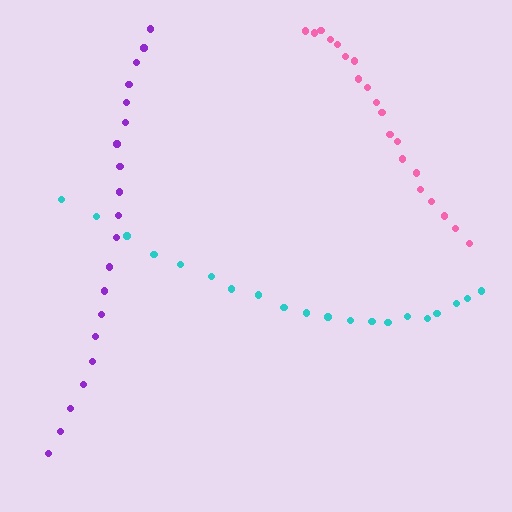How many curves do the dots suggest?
There are 3 distinct paths.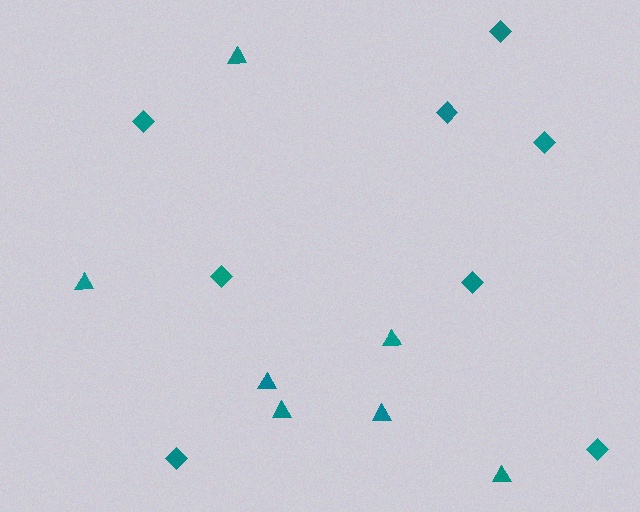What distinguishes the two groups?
There are 2 groups: one group of diamonds (8) and one group of triangles (7).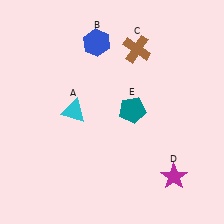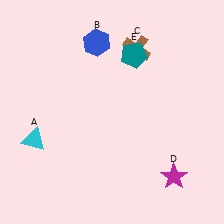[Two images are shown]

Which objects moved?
The objects that moved are: the cyan triangle (A), the teal pentagon (E).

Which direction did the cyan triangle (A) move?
The cyan triangle (A) moved left.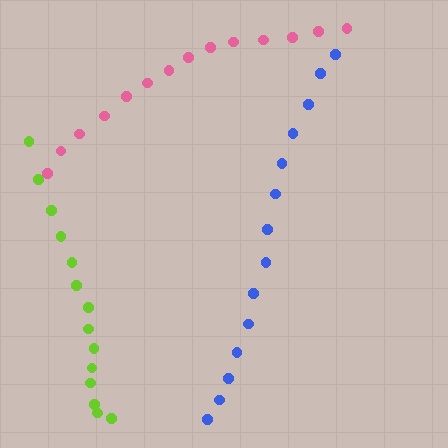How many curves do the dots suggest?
There are 3 distinct paths.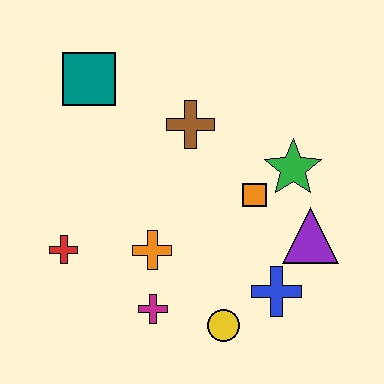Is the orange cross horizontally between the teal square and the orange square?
Yes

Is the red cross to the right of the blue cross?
No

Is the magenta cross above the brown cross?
No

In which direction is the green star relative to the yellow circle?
The green star is above the yellow circle.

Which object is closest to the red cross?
The orange cross is closest to the red cross.